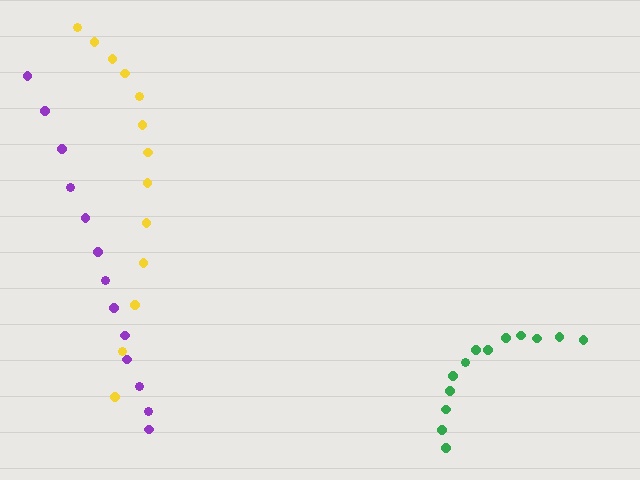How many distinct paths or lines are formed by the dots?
There are 3 distinct paths.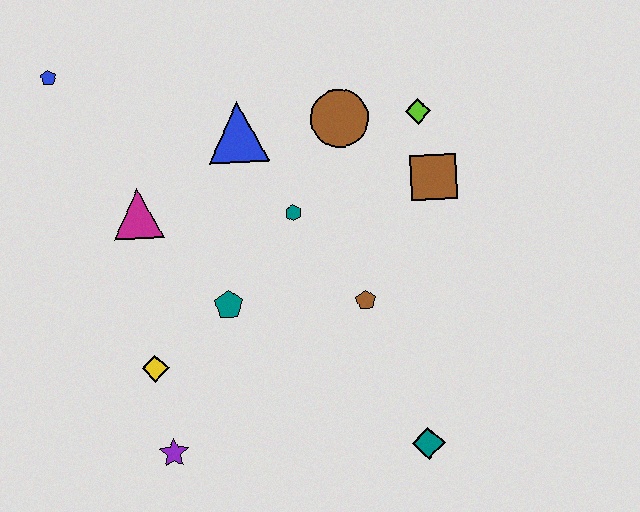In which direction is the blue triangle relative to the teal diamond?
The blue triangle is above the teal diamond.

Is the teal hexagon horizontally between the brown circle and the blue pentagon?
Yes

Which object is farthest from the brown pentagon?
The blue pentagon is farthest from the brown pentagon.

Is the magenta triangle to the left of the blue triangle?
Yes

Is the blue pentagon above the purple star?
Yes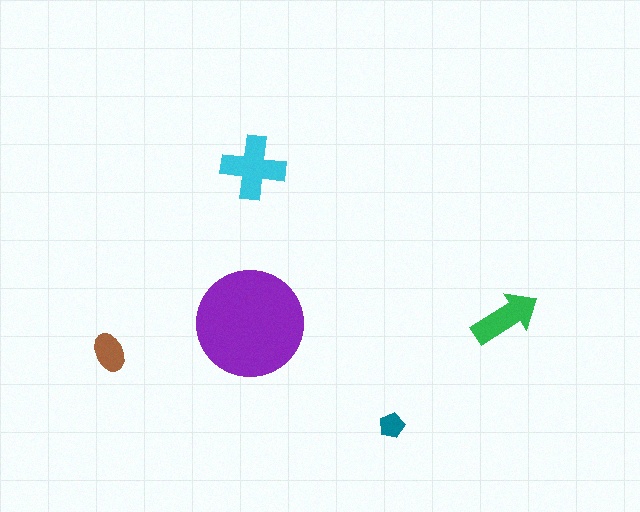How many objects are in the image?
There are 5 objects in the image.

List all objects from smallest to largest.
The teal pentagon, the brown ellipse, the green arrow, the cyan cross, the purple circle.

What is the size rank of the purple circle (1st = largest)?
1st.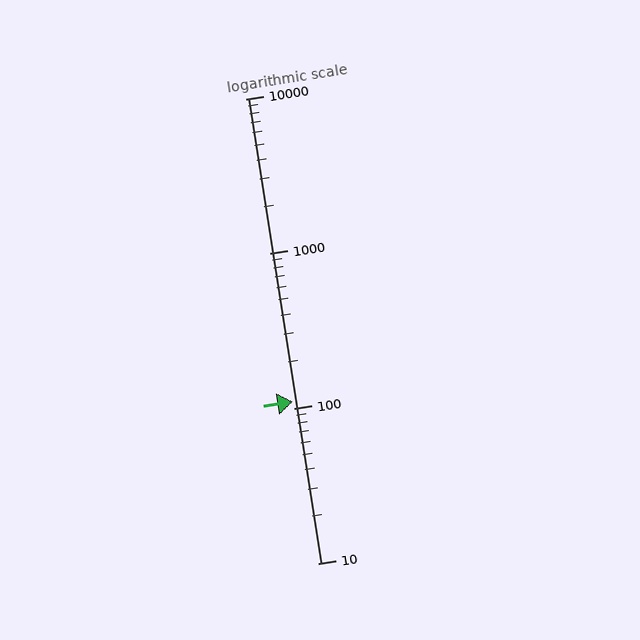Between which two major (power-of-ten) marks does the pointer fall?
The pointer is between 100 and 1000.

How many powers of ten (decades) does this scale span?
The scale spans 3 decades, from 10 to 10000.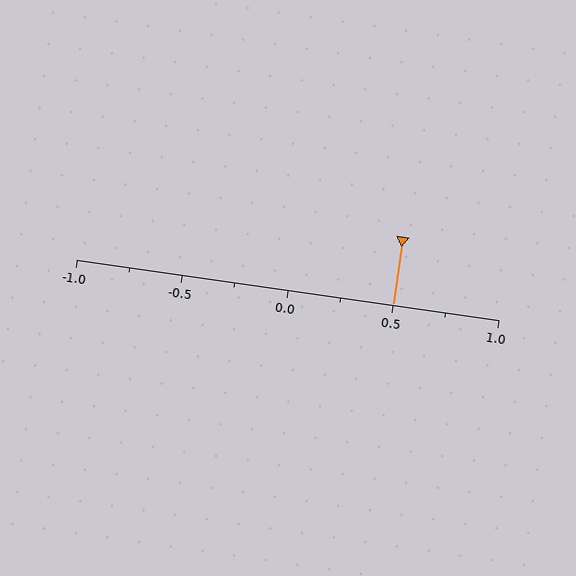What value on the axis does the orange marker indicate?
The marker indicates approximately 0.5.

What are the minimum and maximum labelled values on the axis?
The axis runs from -1.0 to 1.0.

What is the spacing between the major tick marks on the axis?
The major ticks are spaced 0.5 apart.